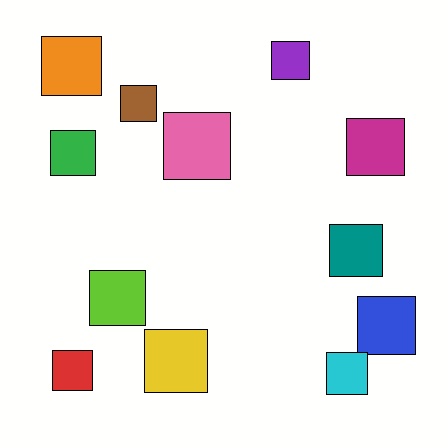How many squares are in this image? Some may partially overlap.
There are 12 squares.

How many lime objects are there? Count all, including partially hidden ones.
There is 1 lime object.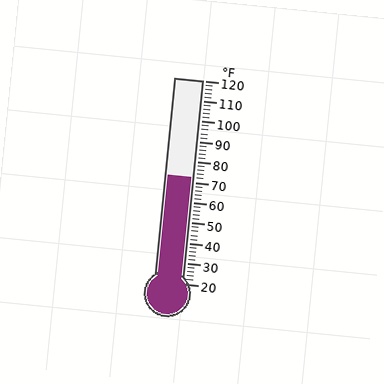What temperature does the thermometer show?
The thermometer shows approximately 72°F.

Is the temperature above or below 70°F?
The temperature is above 70°F.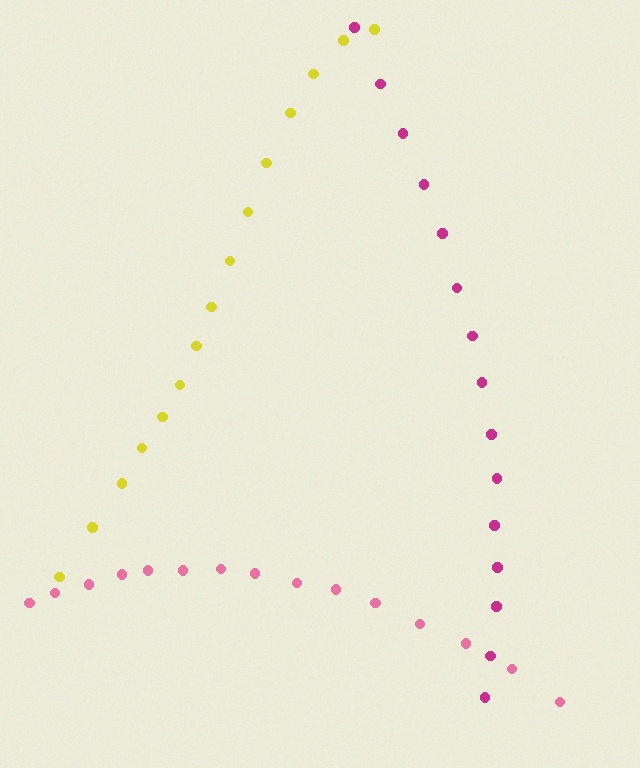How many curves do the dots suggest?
There are 3 distinct paths.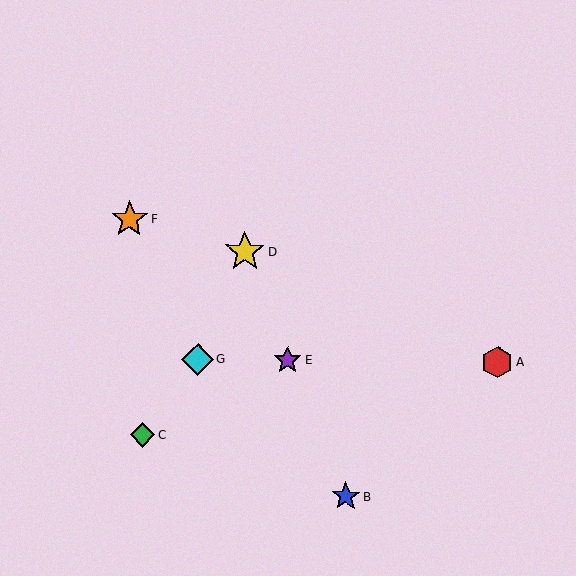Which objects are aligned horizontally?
Objects A, E, G are aligned horizontally.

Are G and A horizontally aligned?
Yes, both are at y≈359.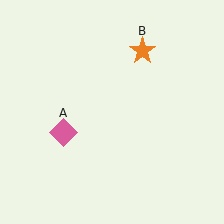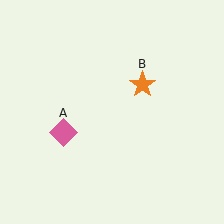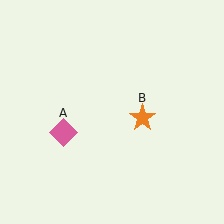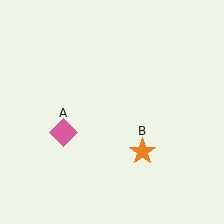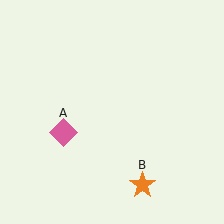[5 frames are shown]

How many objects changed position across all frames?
1 object changed position: orange star (object B).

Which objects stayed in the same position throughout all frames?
Pink diamond (object A) remained stationary.